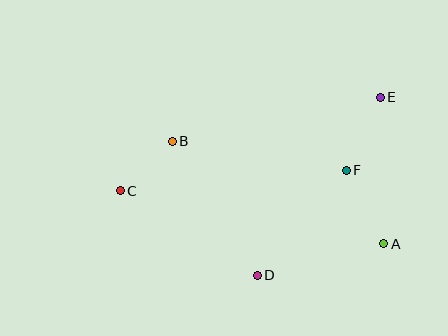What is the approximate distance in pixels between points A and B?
The distance between A and B is approximately 235 pixels.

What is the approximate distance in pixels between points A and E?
The distance between A and E is approximately 146 pixels.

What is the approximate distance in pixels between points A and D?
The distance between A and D is approximately 130 pixels.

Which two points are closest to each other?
Points B and C are closest to each other.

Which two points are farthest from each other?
Points C and E are farthest from each other.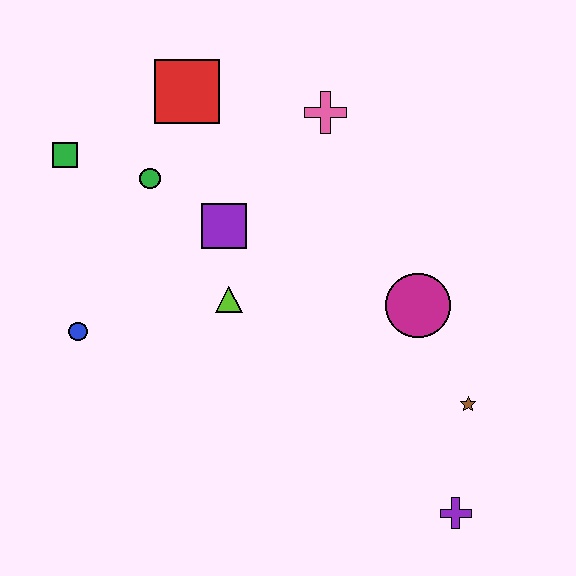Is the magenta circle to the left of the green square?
No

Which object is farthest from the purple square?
The purple cross is farthest from the purple square.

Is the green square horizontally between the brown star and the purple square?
No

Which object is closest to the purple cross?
The brown star is closest to the purple cross.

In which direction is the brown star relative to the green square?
The brown star is to the right of the green square.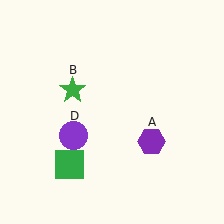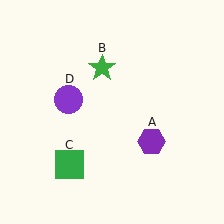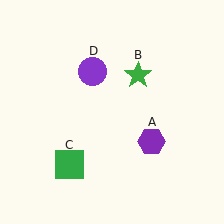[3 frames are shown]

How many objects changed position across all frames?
2 objects changed position: green star (object B), purple circle (object D).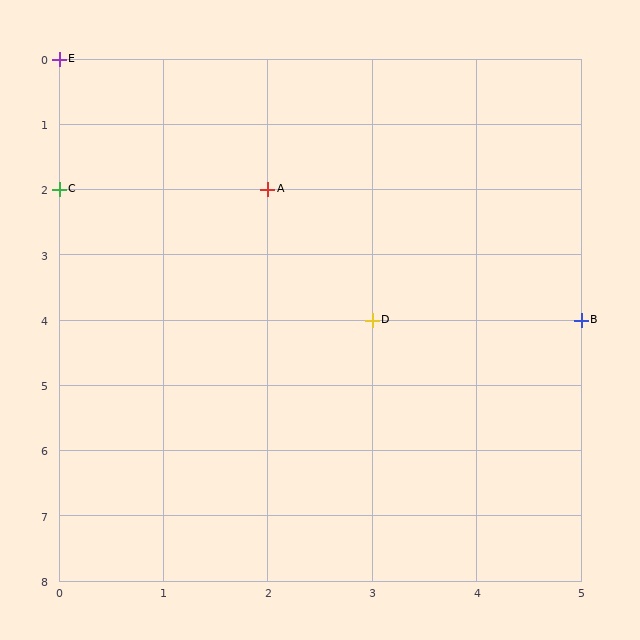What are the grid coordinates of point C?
Point C is at grid coordinates (0, 2).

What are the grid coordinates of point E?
Point E is at grid coordinates (0, 0).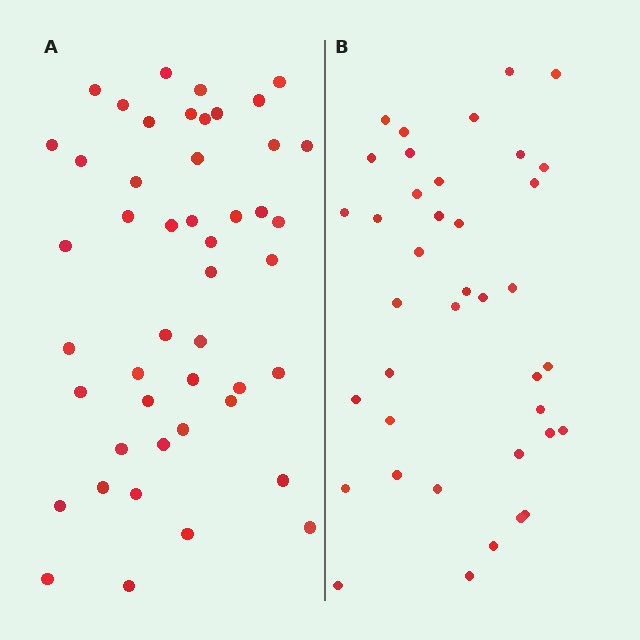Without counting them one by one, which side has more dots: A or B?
Region A (the left region) has more dots.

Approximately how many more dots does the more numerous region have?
Region A has roughly 8 or so more dots than region B.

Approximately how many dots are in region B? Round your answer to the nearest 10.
About 40 dots. (The exact count is 39, which rounds to 40.)